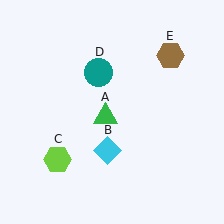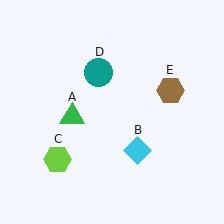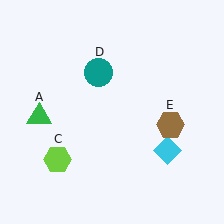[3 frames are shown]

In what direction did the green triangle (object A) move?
The green triangle (object A) moved left.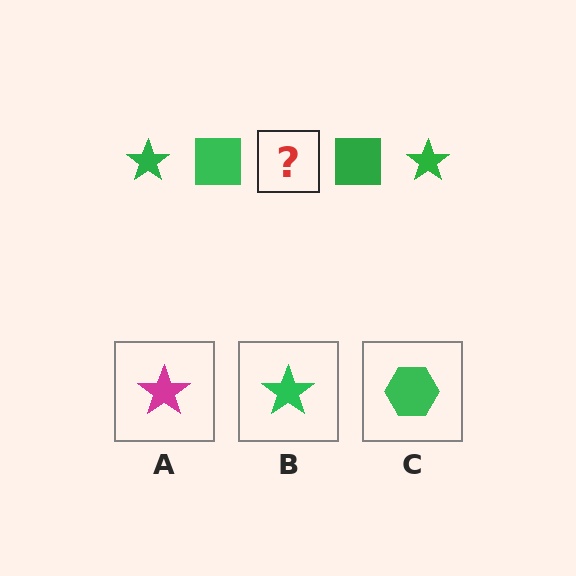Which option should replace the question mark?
Option B.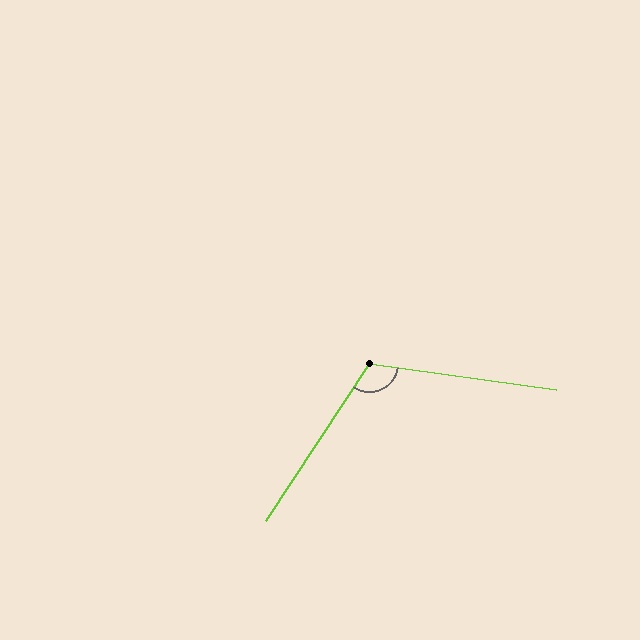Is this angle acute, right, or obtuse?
It is obtuse.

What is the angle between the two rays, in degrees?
Approximately 116 degrees.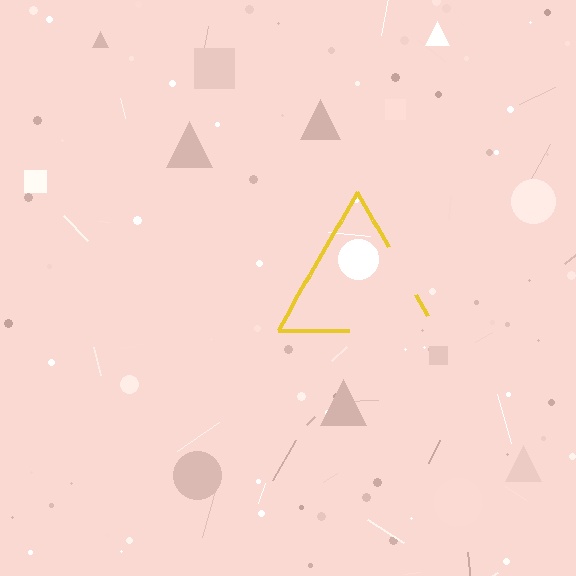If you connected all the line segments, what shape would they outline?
They would outline a triangle.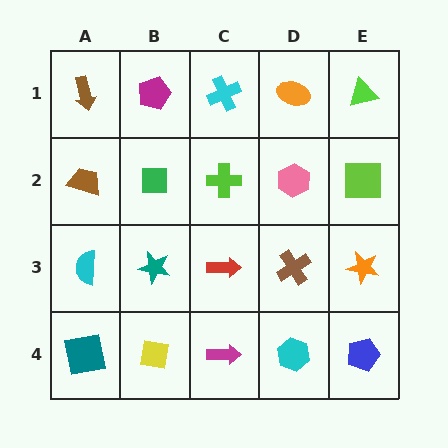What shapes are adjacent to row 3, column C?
A lime cross (row 2, column C), a magenta arrow (row 4, column C), a teal star (row 3, column B), a brown cross (row 3, column D).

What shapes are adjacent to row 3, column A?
A brown trapezoid (row 2, column A), a teal square (row 4, column A), a teal star (row 3, column B).